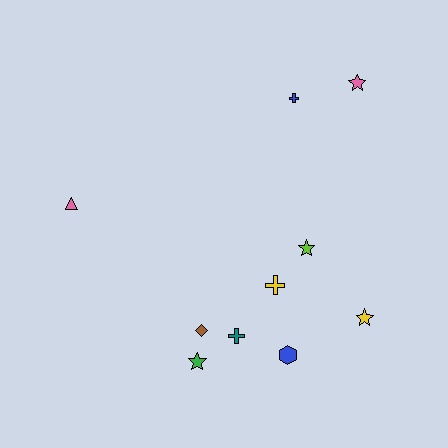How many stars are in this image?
There are 4 stars.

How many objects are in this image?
There are 10 objects.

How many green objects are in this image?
There is 1 green object.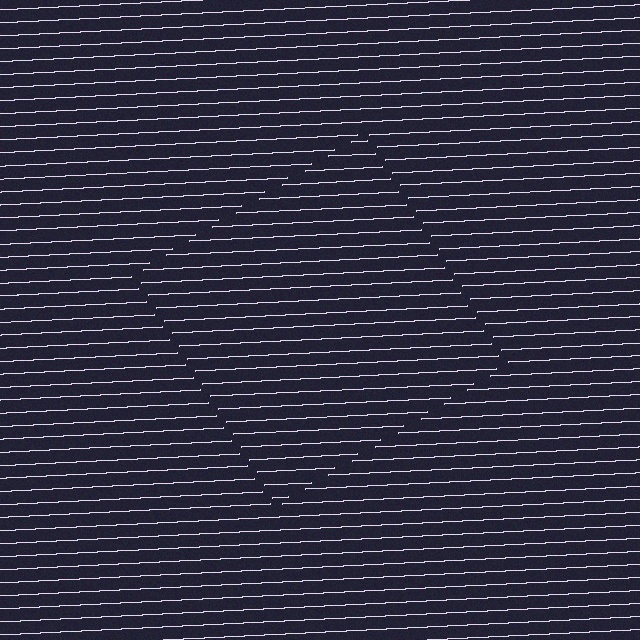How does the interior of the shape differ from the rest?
The interior of the shape contains the same grating, shifted by half a period — the contour is defined by the phase discontinuity where line-ends from the inner and outer gratings abut.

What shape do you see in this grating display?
An illusory square. The interior of the shape contains the same grating, shifted by half a period — the contour is defined by the phase discontinuity where line-ends from the inner and outer gratings abut.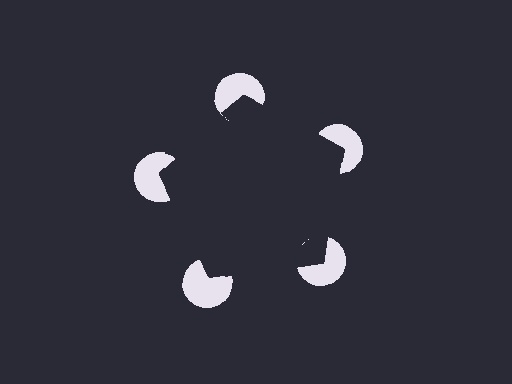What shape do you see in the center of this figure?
An illusory pentagon — its edges are inferred from the aligned wedge cuts in the pac-man discs, not physically drawn.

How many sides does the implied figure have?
5 sides.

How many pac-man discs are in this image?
There are 5 — one at each vertex of the illusory pentagon.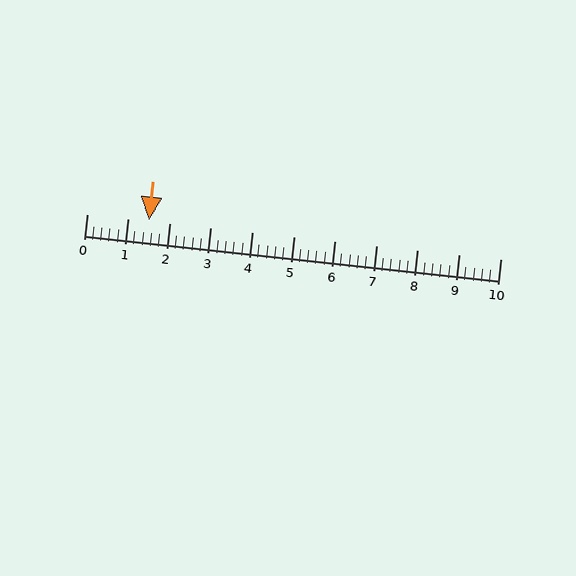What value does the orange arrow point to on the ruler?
The orange arrow points to approximately 1.5.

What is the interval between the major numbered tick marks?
The major tick marks are spaced 1 units apart.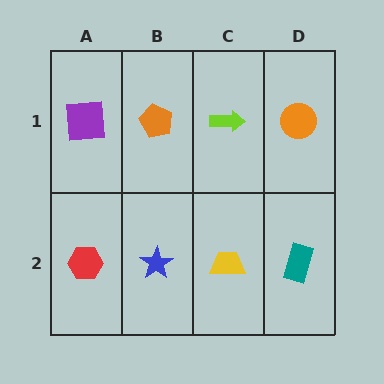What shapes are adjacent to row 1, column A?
A red hexagon (row 2, column A), an orange pentagon (row 1, column B).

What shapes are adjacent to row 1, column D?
A teal rectangle (row 2, column D), a lime arrow (row 1, column C).